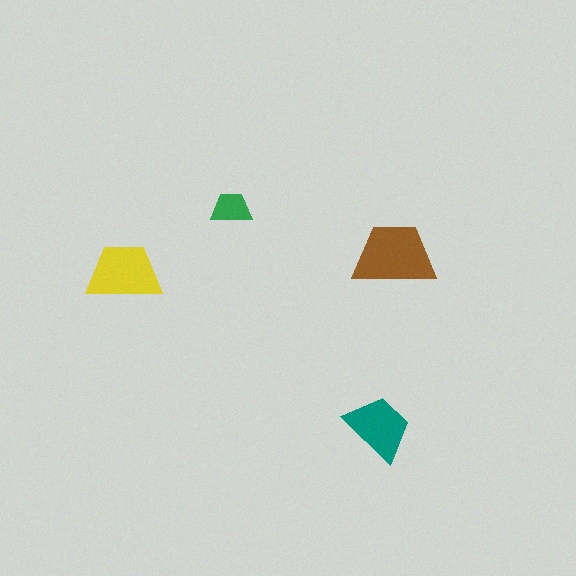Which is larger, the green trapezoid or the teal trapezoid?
The teal one.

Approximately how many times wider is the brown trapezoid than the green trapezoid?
About 2 times wider.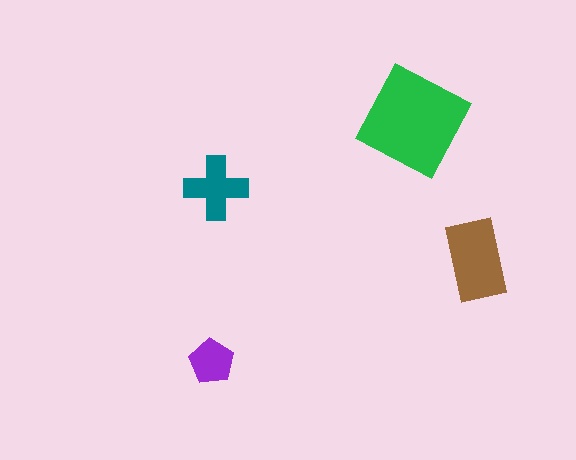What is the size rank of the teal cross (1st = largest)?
3rd.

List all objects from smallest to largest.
The purple pentagon, the teal cross, the brown rectangle, the green diamond.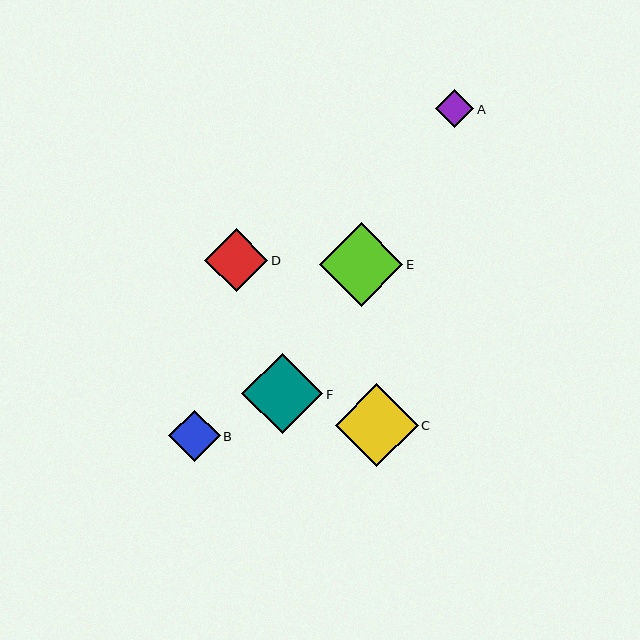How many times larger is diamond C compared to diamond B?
Diamond C is approximately 1.6 times the size of diamond B.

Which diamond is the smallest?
Diamond A is the smallest with a size of approximately 38 pixels.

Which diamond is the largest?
Diamond E is the largest with a size of approximately 84 pixels.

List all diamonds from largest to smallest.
From largest to smallest: E, C, F, D, B, A.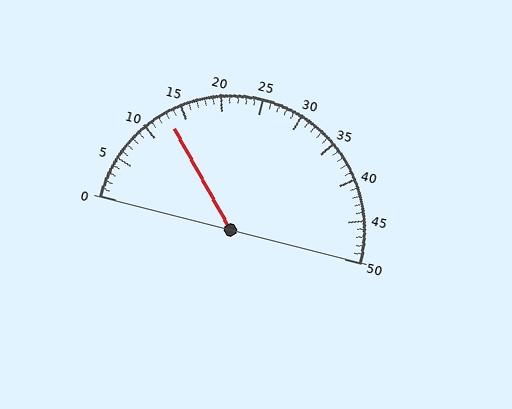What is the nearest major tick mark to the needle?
The nearest major tick mark is 15.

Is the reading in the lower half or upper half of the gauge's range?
The reading is in the lower half of the range (0 to 50).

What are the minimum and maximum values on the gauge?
The gauge ranges from 0 to 50.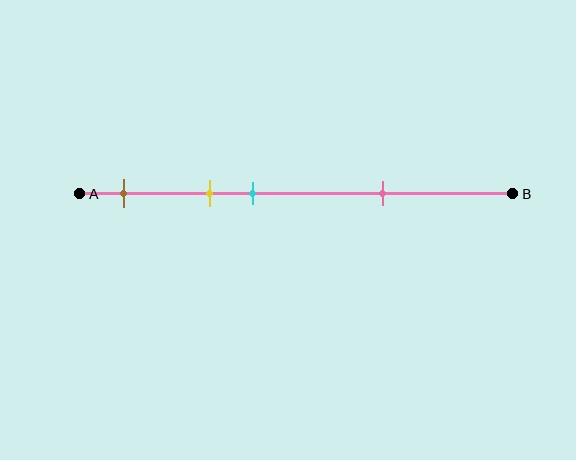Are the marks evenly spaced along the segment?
No, the marks are not evenly spaced.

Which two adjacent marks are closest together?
The yellow and cyan marks are the closest adjacent pair.